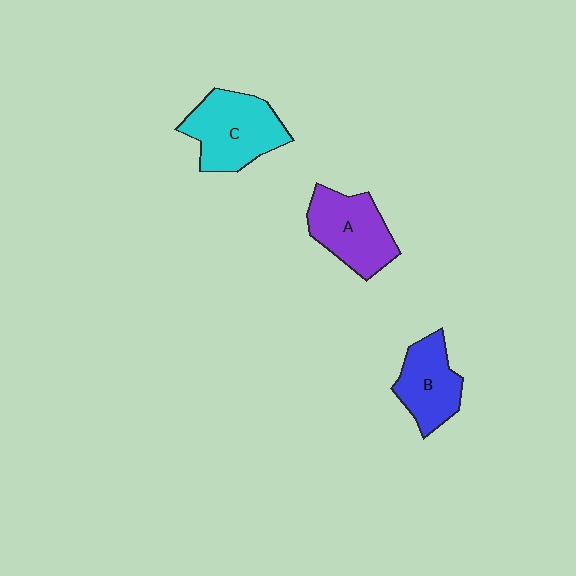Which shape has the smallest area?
Shape B (blue).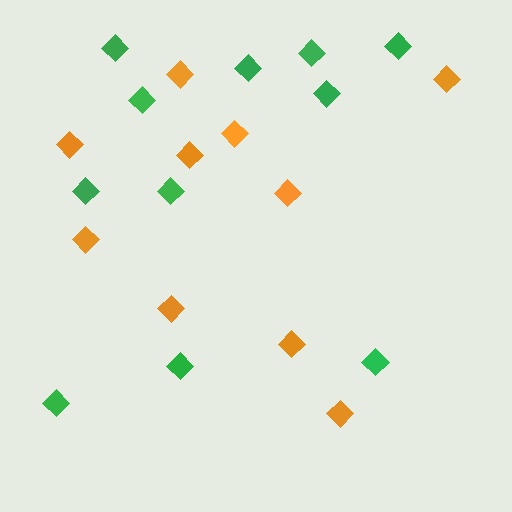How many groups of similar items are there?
There are 2 groups: one group of green diamonds (11) and one group of orange diamonds (10).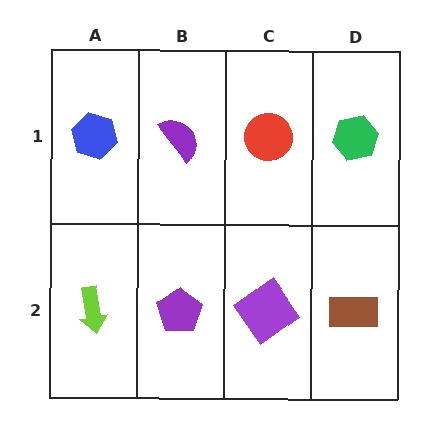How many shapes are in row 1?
4 shapes.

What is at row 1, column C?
A red circle.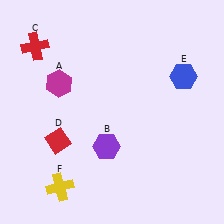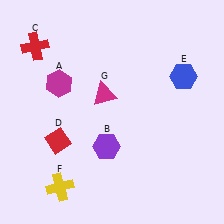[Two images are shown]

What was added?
A magenta triangle (G) was added in Image 2.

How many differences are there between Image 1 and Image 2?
There is 1 difference between the two images.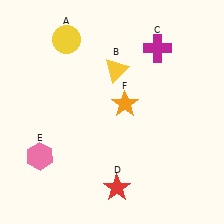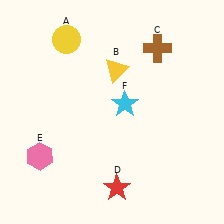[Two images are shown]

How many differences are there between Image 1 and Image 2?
There are 2 differences between the two images.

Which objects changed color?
C changed from magenta to brown. F changed from orange to cyan.